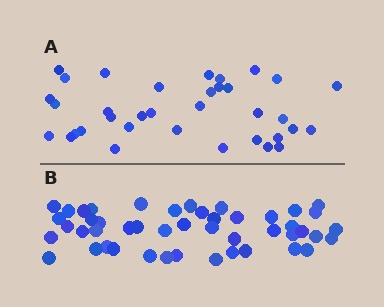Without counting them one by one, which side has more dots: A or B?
Region B (the bottom region) has more dots.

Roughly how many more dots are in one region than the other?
Region B has roughly 12 or so more dots than region A.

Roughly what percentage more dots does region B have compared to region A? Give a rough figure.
About 35% more.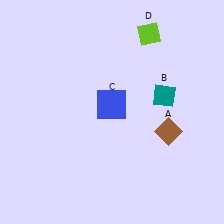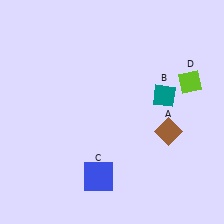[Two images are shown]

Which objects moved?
The objects that moved are: the blue square (C), the lime diamond (D).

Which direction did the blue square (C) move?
The blue square (C) moved down.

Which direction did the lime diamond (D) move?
The lime diamond (D) moved down.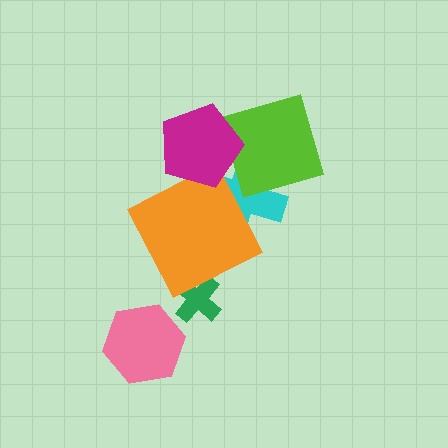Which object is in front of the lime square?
The magenta pentagon is in front of the lime square.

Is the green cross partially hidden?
No, no other shape covers it.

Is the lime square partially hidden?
Yes, it is partially covered by another shape.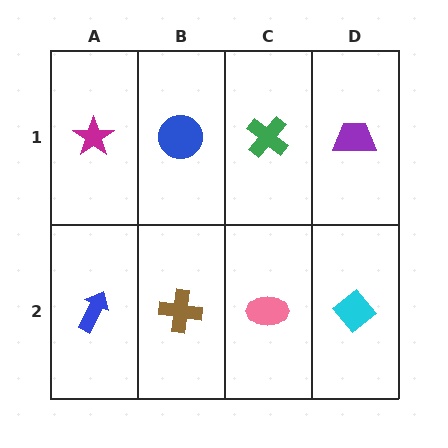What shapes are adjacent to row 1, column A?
A blue arrow (row 2, column A), a blue circle (row 1, column B).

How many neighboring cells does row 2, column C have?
3.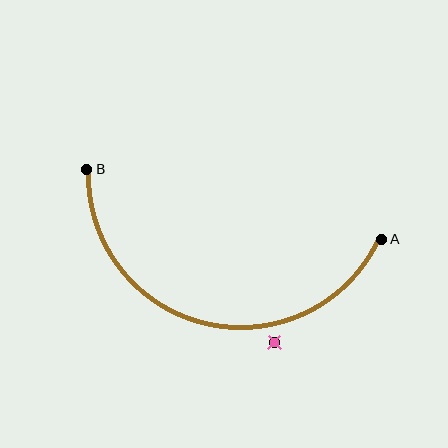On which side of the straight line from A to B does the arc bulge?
The arc bulges below the straight line connecting A and B.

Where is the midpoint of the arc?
The arc midpoint is the point on the curve farthest from the straight line joining A and B. It sits below that line.